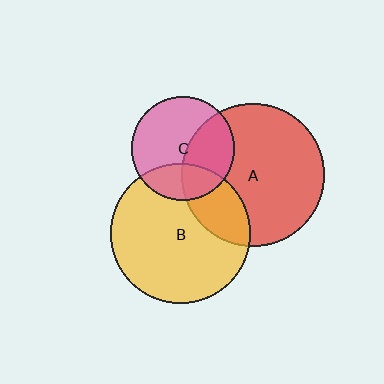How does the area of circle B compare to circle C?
Approximately 1.8 times.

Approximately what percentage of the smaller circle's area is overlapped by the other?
Approximately 25%.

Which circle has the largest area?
Circle A (red).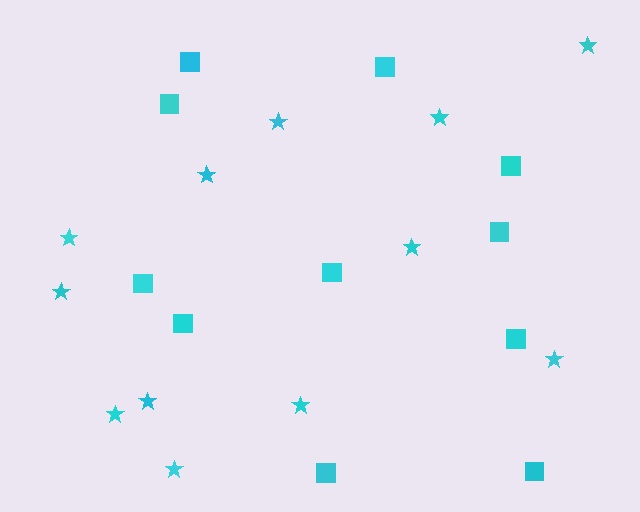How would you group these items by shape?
There are 2 groups: one group of squares (11) and one group of stars (12).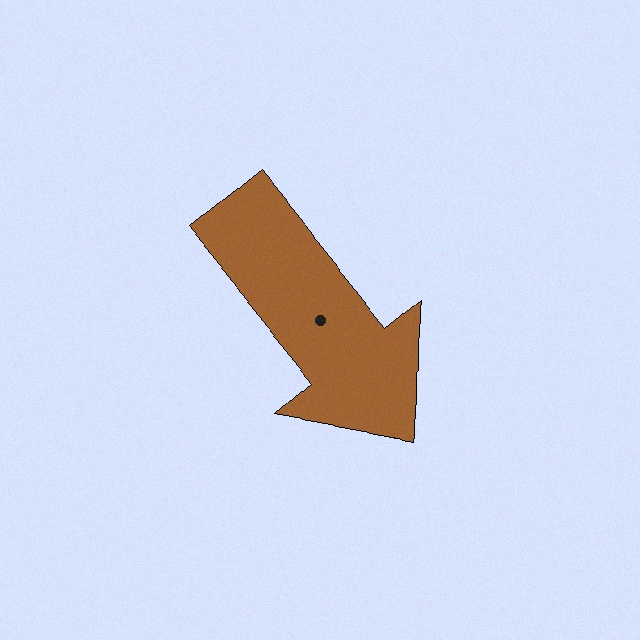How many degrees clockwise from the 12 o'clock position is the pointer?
Approximately 141 degrees.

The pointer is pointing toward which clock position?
Roughly 5 o'clock.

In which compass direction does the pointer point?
Southeast.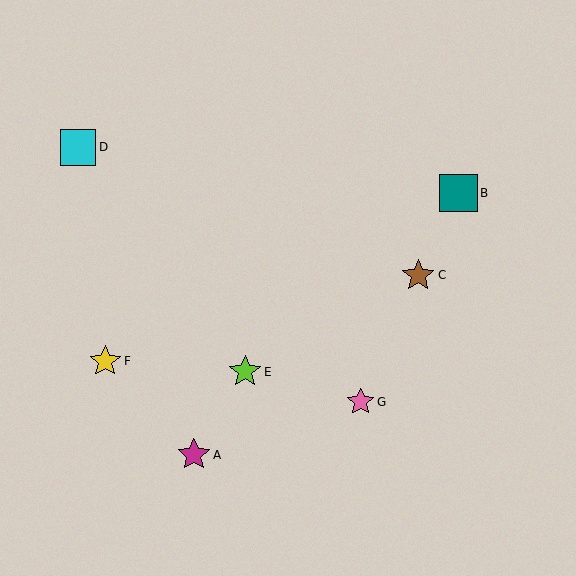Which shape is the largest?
The teal square (labeled B) is the largest.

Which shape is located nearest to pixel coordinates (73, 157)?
The cyan square (labeled D) at (78, 147) is nearest to that location.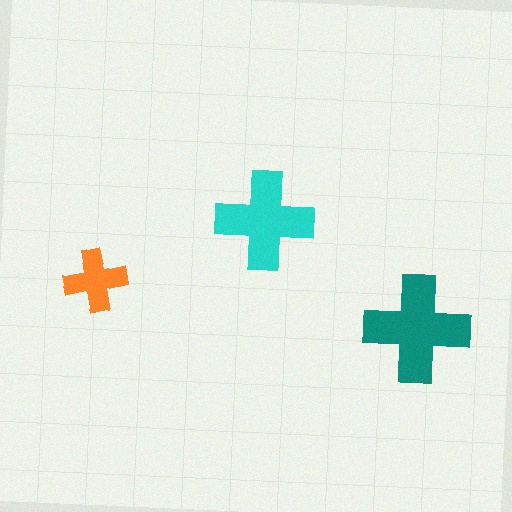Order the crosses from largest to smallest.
the teal one, the cyan one, the orange one.